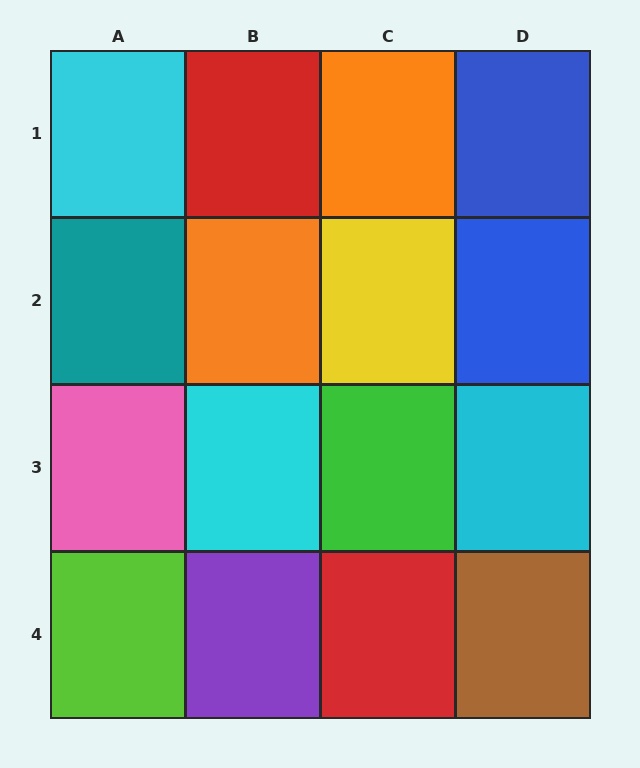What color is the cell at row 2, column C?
Yellow.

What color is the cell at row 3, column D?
Cyan.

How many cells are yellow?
1 cell is yellow.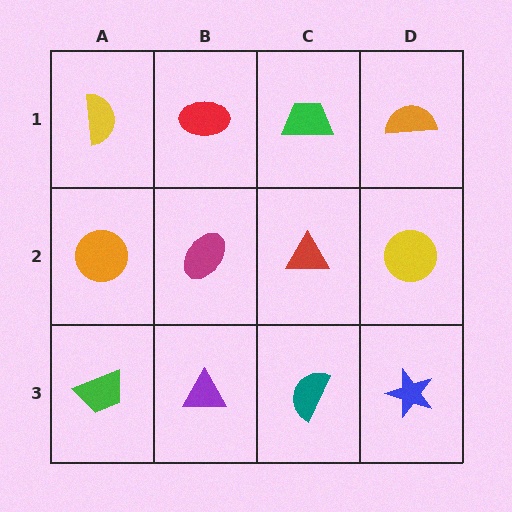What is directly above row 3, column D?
A yellow circle.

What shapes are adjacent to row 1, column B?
A magenta ellipse (row 2, column B), a yellow semicircle (row 1, column A), a green trapezoid (row 1, column C).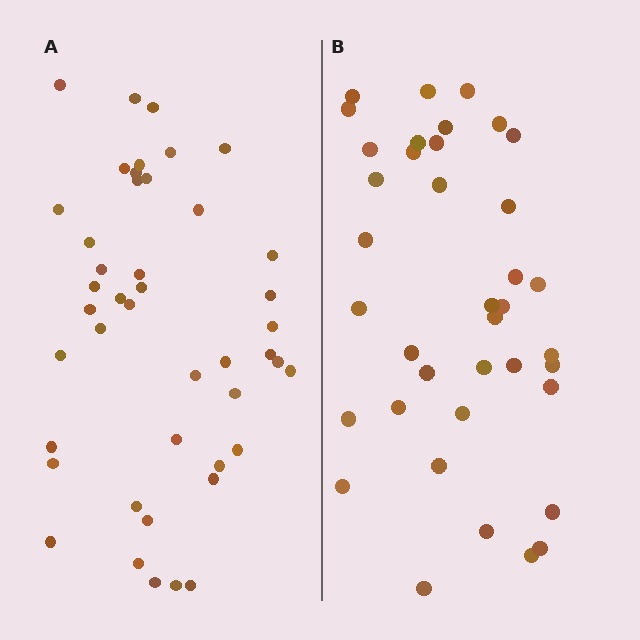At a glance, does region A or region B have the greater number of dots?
Region A (the left region) has more dots.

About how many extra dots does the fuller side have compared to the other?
Region A has about 6 more dots than region B.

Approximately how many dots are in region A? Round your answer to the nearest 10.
About 40 dots. (The exact count is 44, which rounds to 40.)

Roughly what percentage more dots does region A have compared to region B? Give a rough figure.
About 15% more.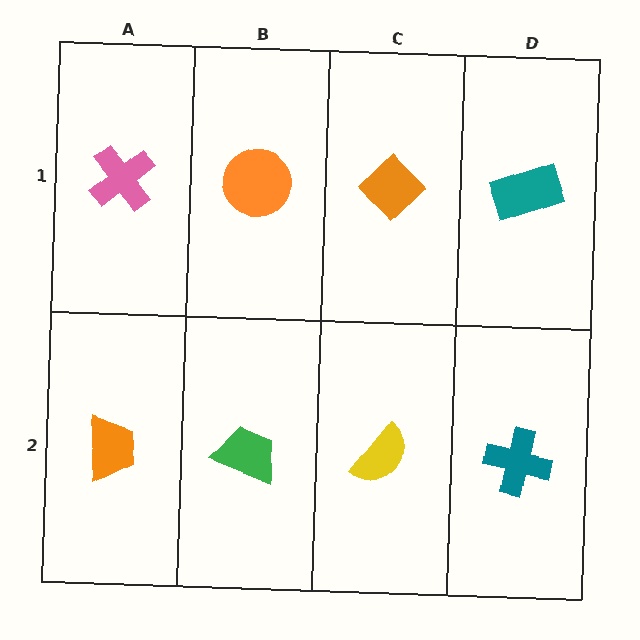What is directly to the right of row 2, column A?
A green trapezoid.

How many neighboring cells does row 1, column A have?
2.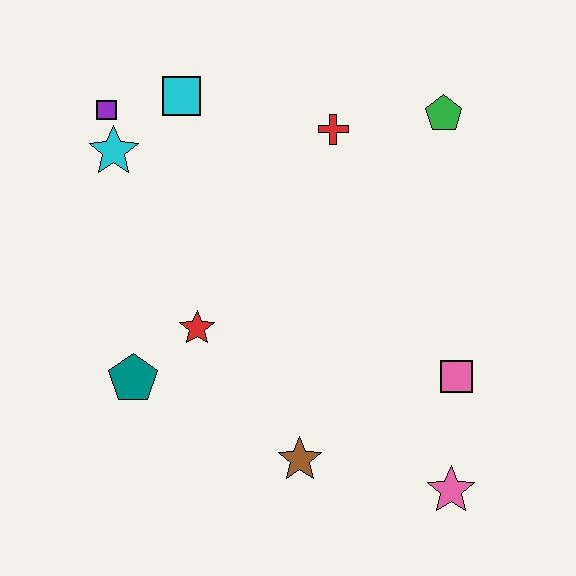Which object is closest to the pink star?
The pink square is closest to the pink star.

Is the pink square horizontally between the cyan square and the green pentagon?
No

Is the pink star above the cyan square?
No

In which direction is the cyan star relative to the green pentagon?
The cyan star is to the left of the green pentagon.